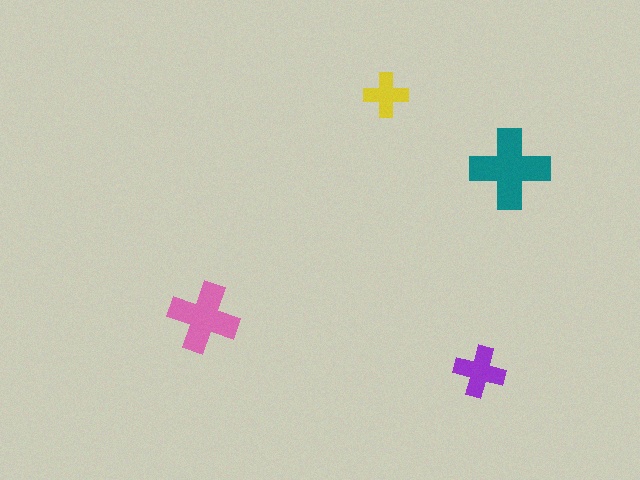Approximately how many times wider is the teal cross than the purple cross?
About 1.5 times wider.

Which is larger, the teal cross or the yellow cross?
The teal one.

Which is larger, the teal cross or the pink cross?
The teal one.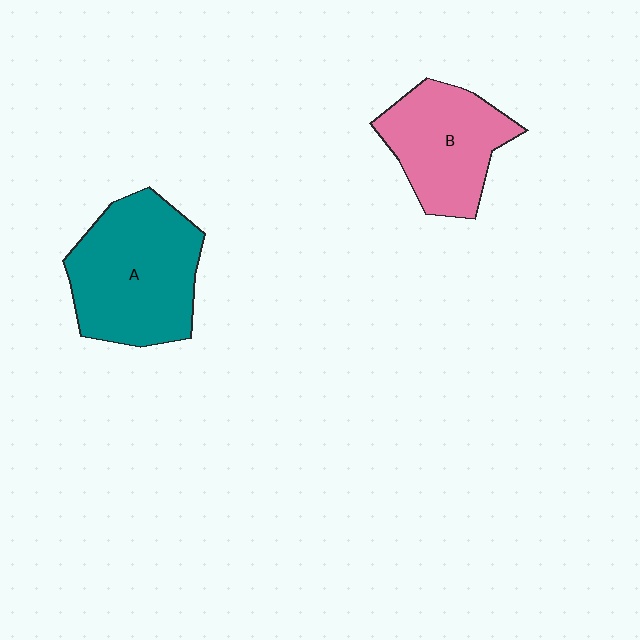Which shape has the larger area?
Shape A (teal).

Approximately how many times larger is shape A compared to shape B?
Approximately 1.3 times.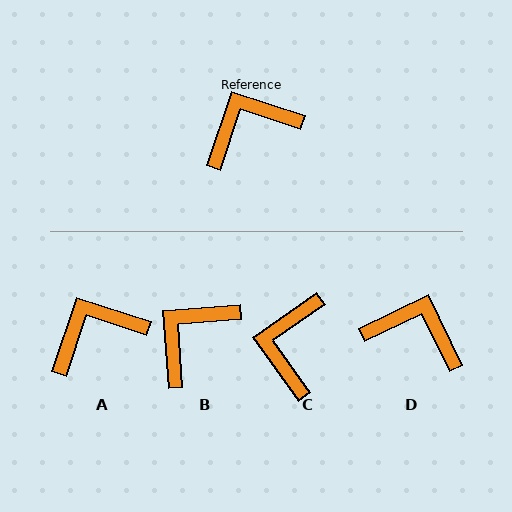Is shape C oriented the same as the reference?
No, it is off by about 54 degrees.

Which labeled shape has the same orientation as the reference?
A.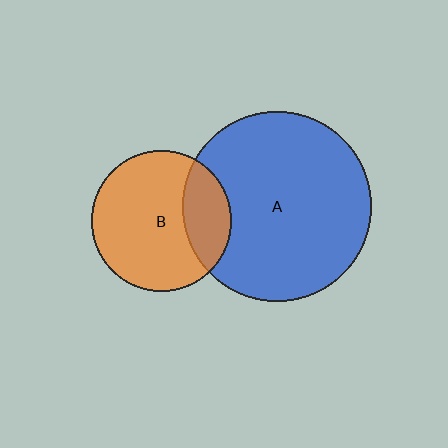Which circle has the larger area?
Circle A (blue).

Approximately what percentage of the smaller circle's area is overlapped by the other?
Approximately 25%.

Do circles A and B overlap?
Yes.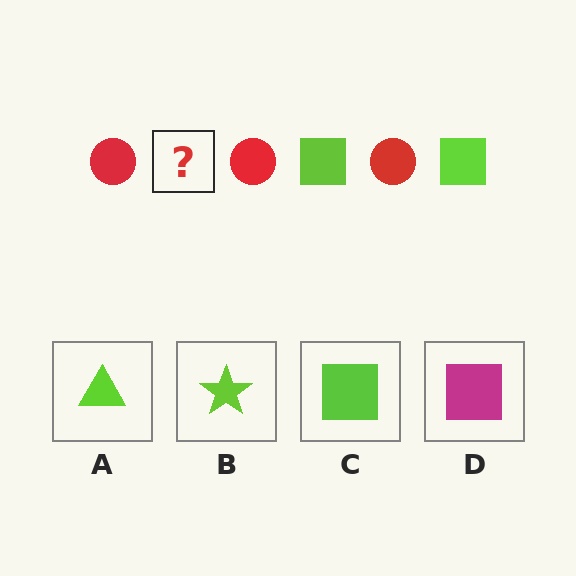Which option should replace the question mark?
Option C.